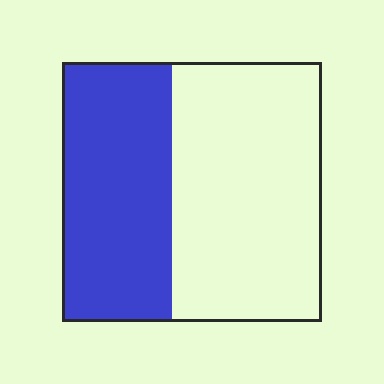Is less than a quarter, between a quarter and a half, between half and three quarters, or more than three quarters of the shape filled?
Between a quarter and a half.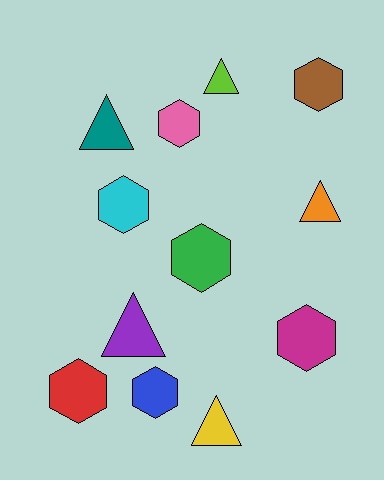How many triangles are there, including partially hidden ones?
There are 5 triangles.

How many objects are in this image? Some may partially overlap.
There are 12 objects.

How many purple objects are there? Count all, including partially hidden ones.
There is 1 purple object.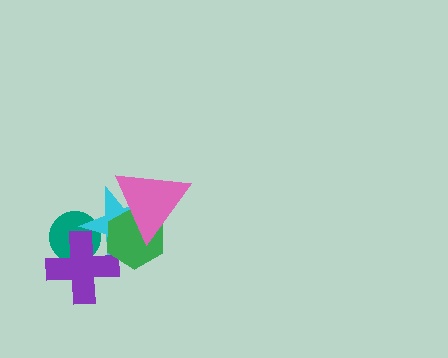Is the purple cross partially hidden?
Yes, it is partially covered by another shape.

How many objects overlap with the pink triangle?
2 objects overlap with the pink triangle.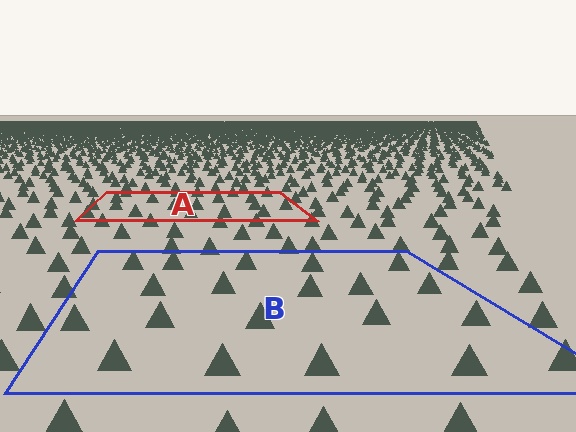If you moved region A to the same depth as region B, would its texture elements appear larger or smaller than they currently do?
They would appear larger. At a closer depth, the same texture elements are projected at a bigger on-screen size.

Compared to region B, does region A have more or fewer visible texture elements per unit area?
Region A has more texture elements per unit area — they are packed more densely because it is farther away.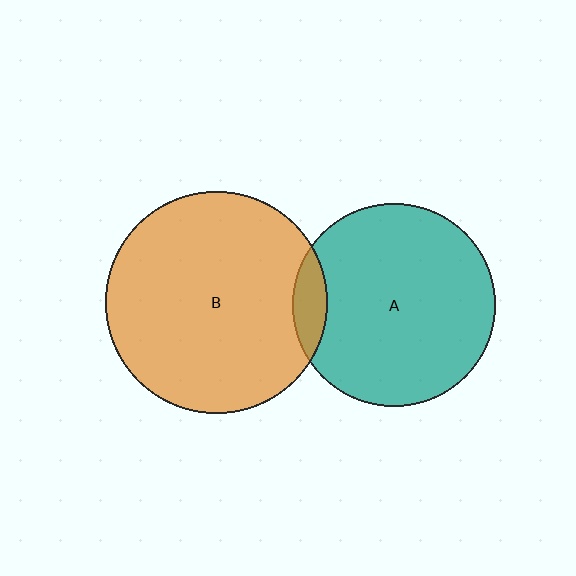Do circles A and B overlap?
Yes.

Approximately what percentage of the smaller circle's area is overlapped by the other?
Approximately 10%.